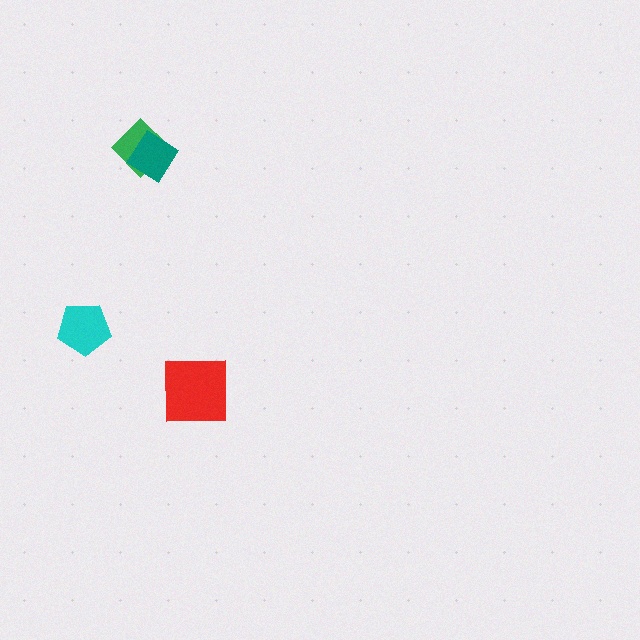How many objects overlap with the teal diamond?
1 object overlaps with the teal diamond.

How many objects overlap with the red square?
0 objects overlap with the red square.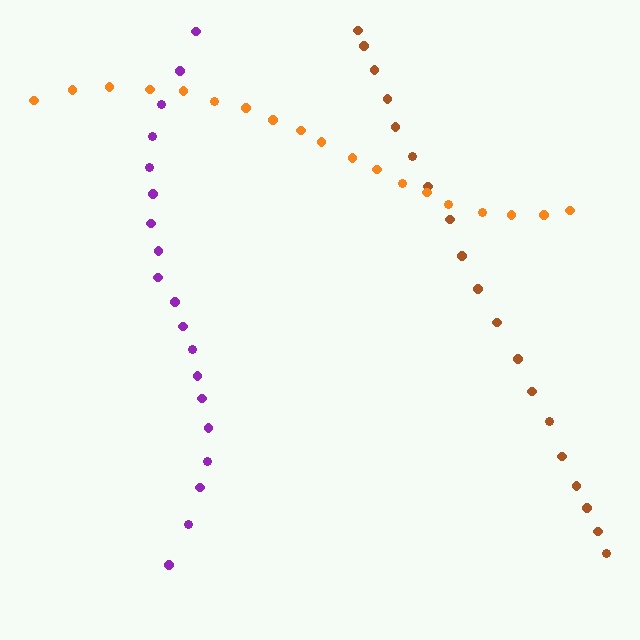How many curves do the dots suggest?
There are 3 distinct paths.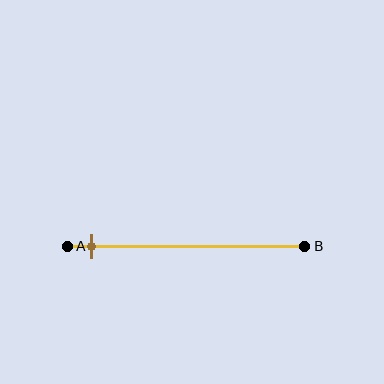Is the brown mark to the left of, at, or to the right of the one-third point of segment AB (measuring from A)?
The brown mark is to the left of the one-third point of segment AB.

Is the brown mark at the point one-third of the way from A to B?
No, the mark is at about 10% from A, not at the 33% one-third point.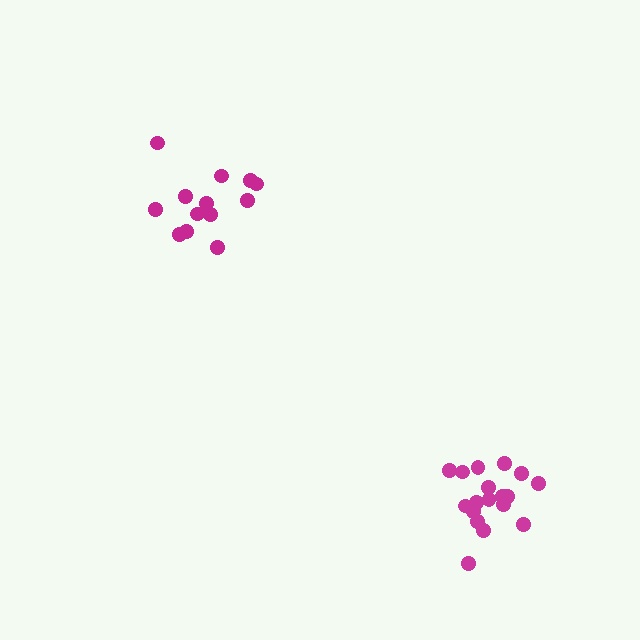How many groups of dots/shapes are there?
There are 2 groups.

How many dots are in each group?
Group 1: 13 dots, Group 2: 18 dots (31 total).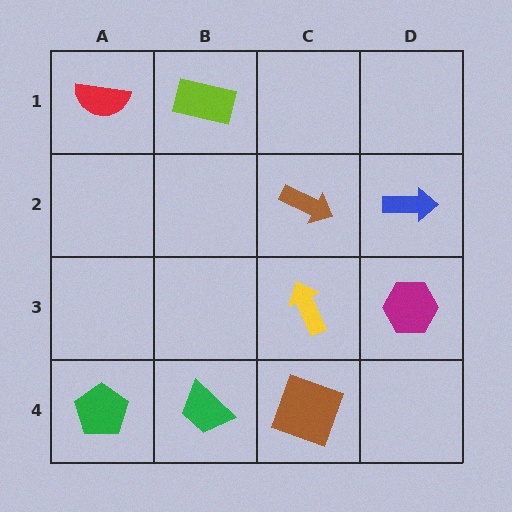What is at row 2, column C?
A brown arrow.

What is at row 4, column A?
A green pentagon.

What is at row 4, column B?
A green trapezoid.